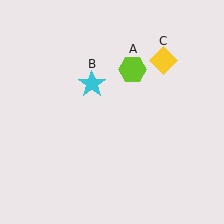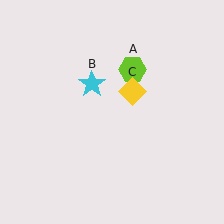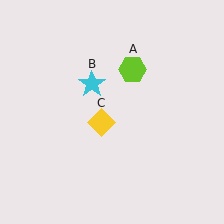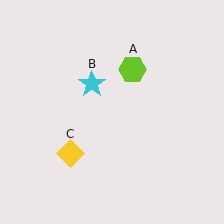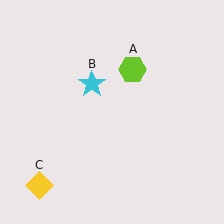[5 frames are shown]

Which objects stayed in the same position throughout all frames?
Lime hexagon (object A) and cyan star (object B) remained stationary.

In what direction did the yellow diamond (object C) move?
The yellow diamond (object C) moved down and to the left.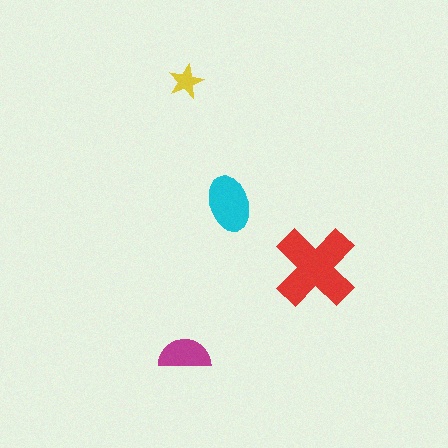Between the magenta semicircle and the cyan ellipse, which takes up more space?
The cyan ellipse.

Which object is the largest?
The red cross.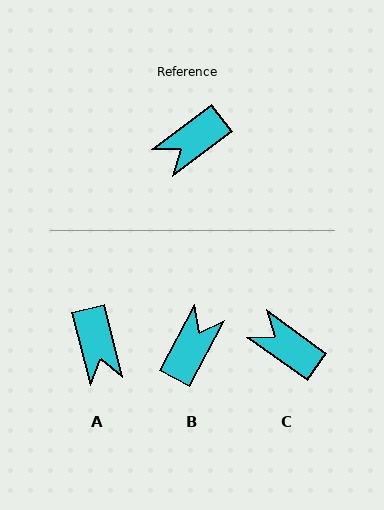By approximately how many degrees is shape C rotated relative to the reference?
Approximately 72 degrees clockwise.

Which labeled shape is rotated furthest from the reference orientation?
B, about 155 degrees away.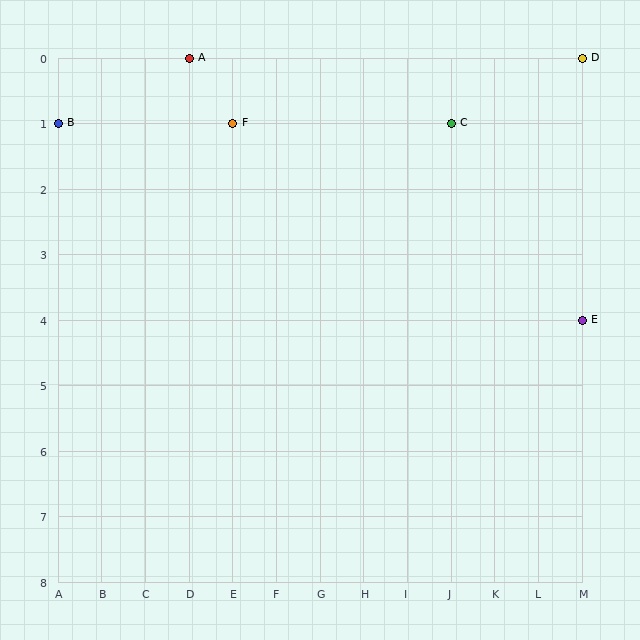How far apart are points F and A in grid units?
Points F and A are 1 column and 1 row apart (about 1.4 grid units diagonally).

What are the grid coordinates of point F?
Point F is at grid coordinates (E, 1).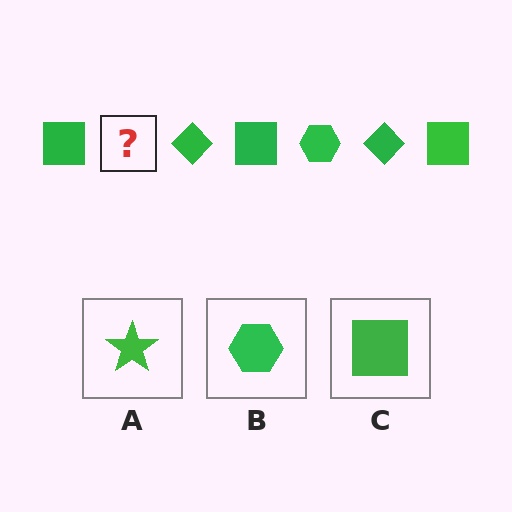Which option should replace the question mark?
Option B.